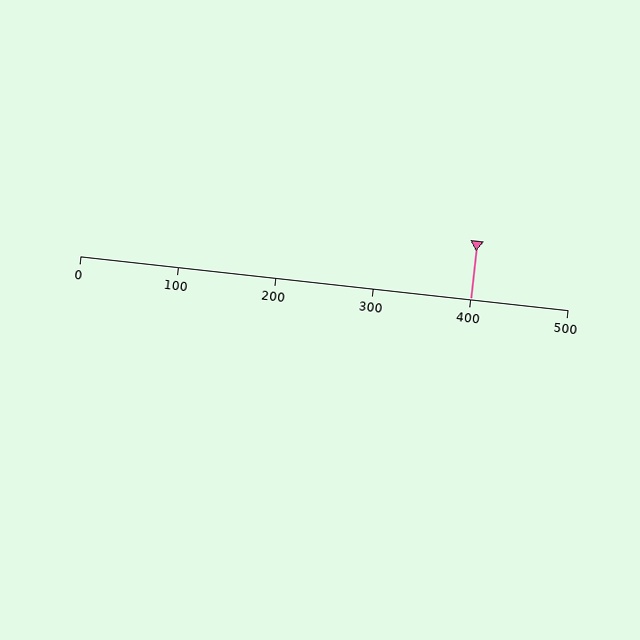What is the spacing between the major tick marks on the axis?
The major ticks are spaced 100 apart.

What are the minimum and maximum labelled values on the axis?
The axis runs from 0 to 500.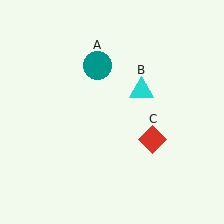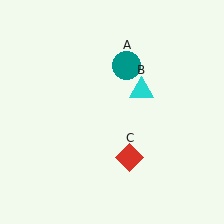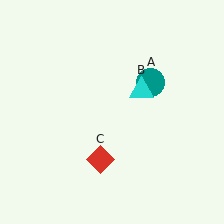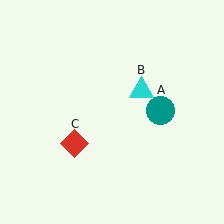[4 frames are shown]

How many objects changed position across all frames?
2 objects changed position: teal circle (object A), red diamond (object C).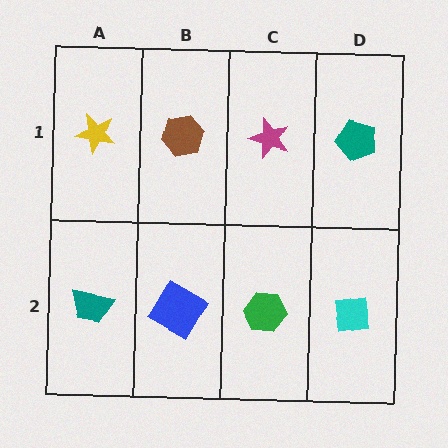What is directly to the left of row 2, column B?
A teal trapezoid.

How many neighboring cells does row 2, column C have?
3.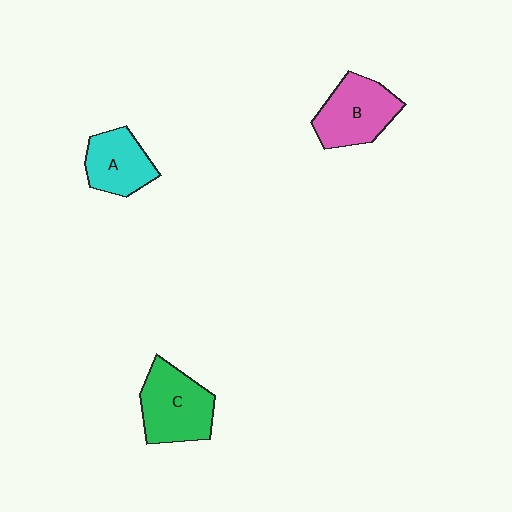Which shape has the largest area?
Shape C (green).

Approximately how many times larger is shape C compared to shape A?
Approximately 1.3 times.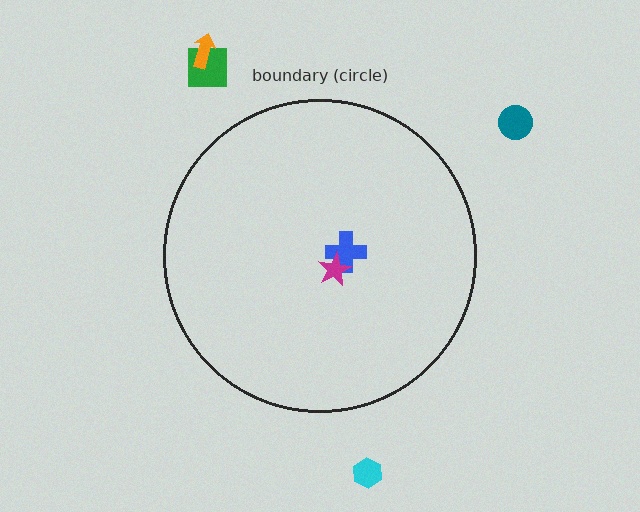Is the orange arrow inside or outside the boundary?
Outside.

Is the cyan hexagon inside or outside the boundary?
Outside.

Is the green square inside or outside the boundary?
Outside.